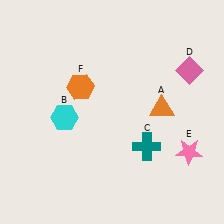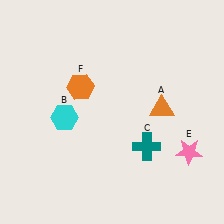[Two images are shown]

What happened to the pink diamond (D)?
The pink diamond (D) was removed in Image 2. It was in the top-right area of Image 1.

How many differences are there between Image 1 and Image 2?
There is 1 difference between the two images.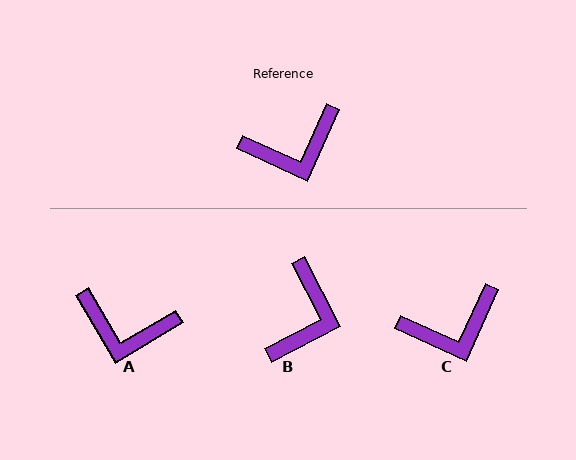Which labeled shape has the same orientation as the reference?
C.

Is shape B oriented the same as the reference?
No, it is off by about 52 degrees.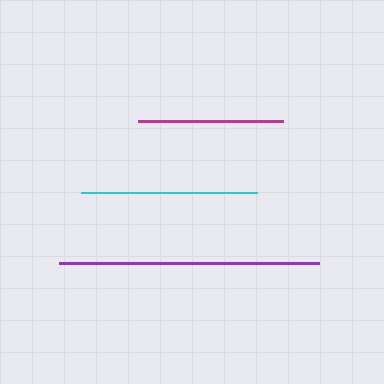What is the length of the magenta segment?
The magenta segment is approximately 145 pixels long.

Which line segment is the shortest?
The magenta line is the shortest at approximately 145 pixels.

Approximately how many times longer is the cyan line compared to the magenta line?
The cyan line is approximately 1.2 times the length of the magenta line.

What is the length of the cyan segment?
The cyan segment is approximately 176 pixels long.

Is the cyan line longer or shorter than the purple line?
The purple line is longer than the cyan line.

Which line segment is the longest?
The purple line is the longest at approximately 260 pixels.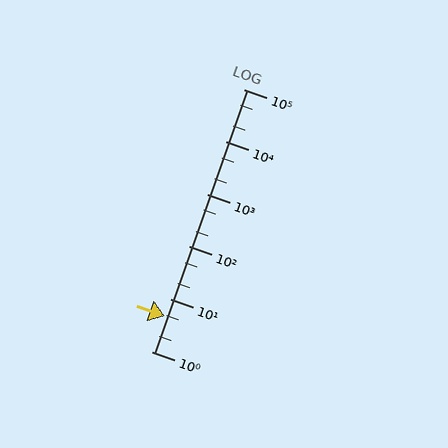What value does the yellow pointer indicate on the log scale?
The pointer indicates approximately 4.7.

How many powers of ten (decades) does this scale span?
The scale spans 5 decades, from 1 to 100000.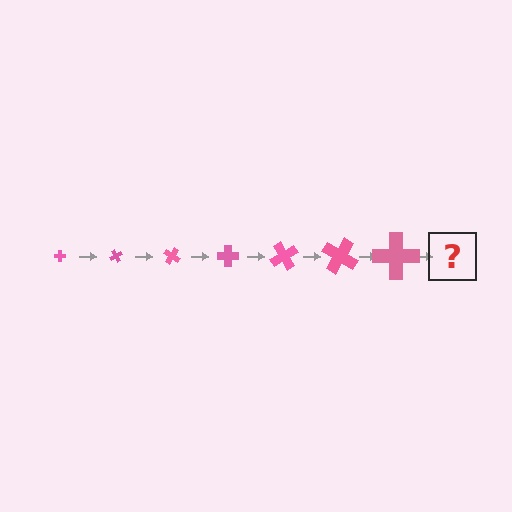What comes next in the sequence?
The next element should be a cross, larger than the previous one and rotated 420 degrees from the start.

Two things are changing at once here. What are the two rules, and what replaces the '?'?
The two rules are that the cross grows larger each step and it rotates 60 degrees each step. The '?' should be a cross, larger than the previous one and rotated 420 degrees from the start.